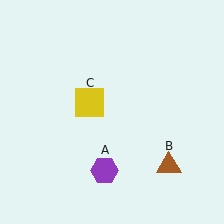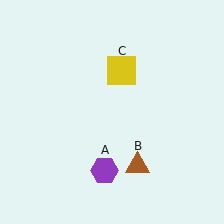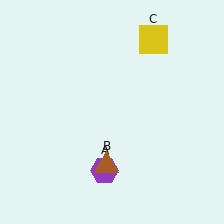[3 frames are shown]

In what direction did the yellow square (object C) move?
The yellow square (object C) moved up and to the right.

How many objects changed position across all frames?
2 objects changed position: brown triangle (object B), yellow square (object C).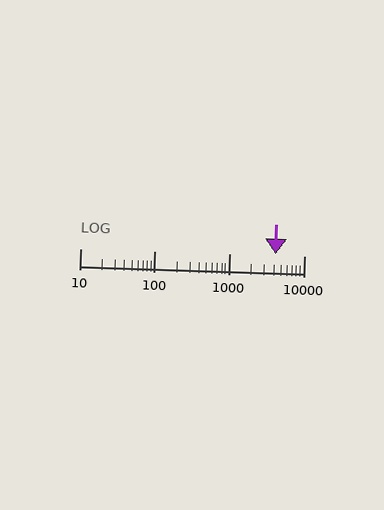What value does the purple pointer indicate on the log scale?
The pointer indicates approximately 4200.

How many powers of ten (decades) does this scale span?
The scale spans 3 decades, from 10 to 10000.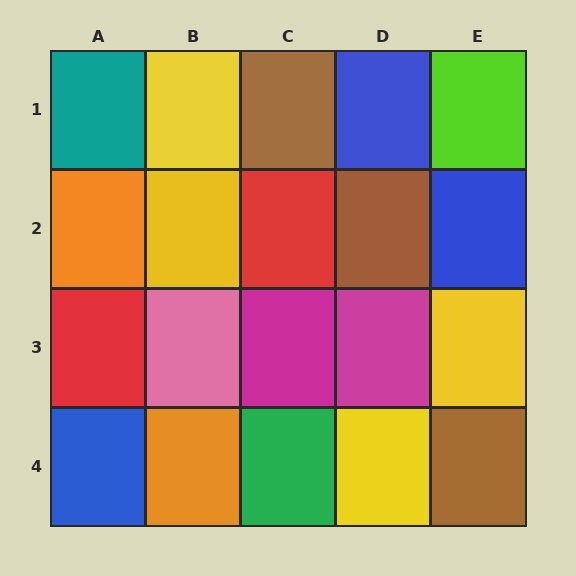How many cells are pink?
1 cell is pink.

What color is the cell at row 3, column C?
Magenta.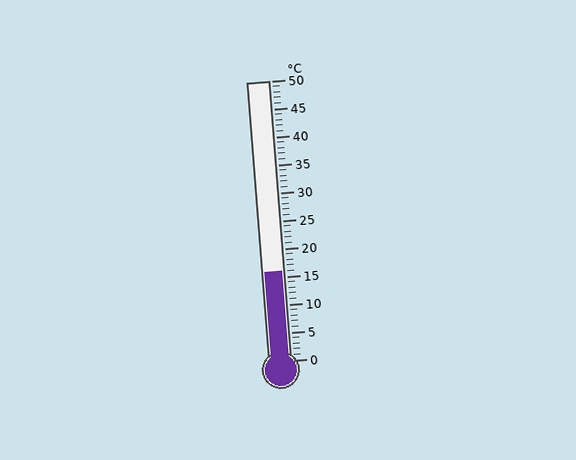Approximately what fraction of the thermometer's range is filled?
The thermometer is filled to approximately 30% of its range.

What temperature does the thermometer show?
The thermometer shows approximately 16°C.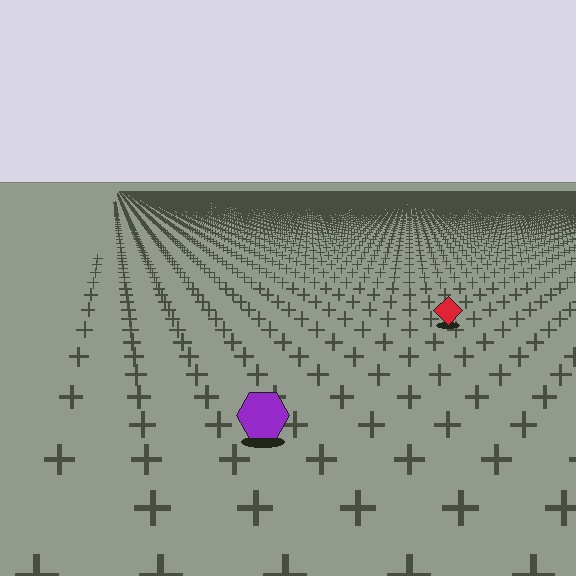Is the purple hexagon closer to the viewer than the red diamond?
Yes. The purple hexagon is closer — you can tell from the texture gradient: the ground texture is coarser near it.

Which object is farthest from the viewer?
The red diamond is farthest from the viewer. It appears smaller and the ground texture around it is denser.